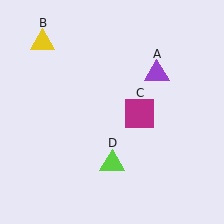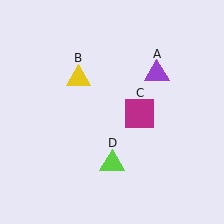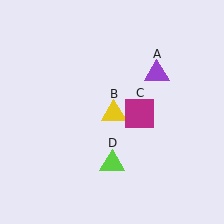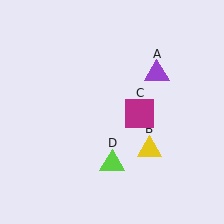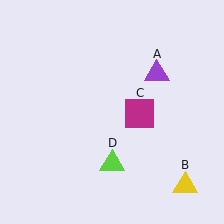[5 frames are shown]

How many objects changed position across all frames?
1 object changed position: yellow triangle (object B).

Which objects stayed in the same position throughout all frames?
Purple triangle (object A) and magenta square (object C) and lime triangle (object D) remained stationary.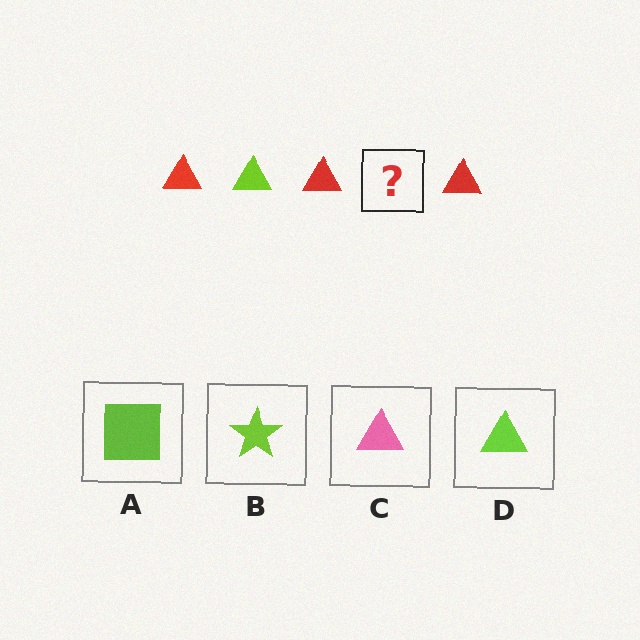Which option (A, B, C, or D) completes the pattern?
D.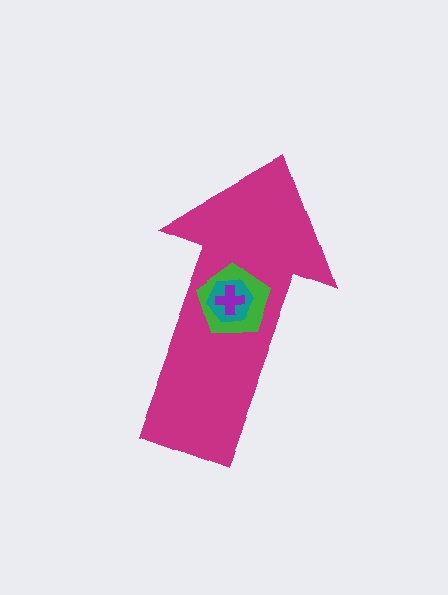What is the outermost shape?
The magenta arrow.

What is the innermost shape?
The purple cross.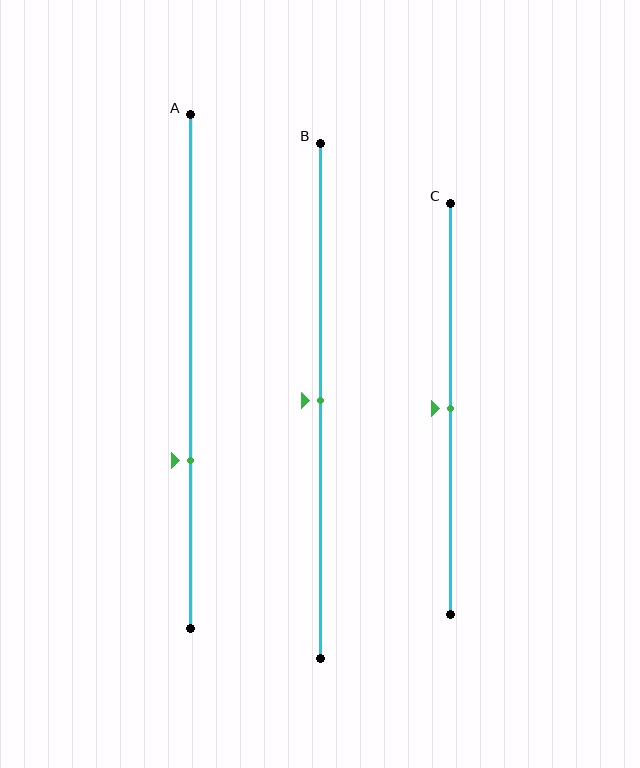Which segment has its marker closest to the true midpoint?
Segment B has its marker closest to the true midpoint.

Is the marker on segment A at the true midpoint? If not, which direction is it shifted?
No, the marker on segment A is shifted downward by about 17% of the segment length.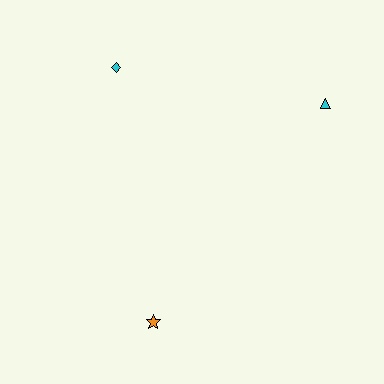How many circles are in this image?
There are no circles.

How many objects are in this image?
There are 3 objects.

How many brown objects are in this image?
There are no brown objects.